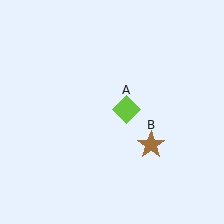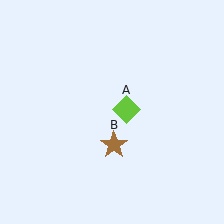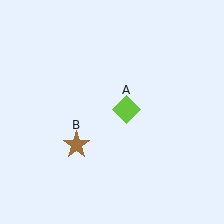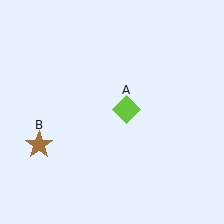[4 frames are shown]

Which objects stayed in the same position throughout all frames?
Lime diamond (object A) remained stationary.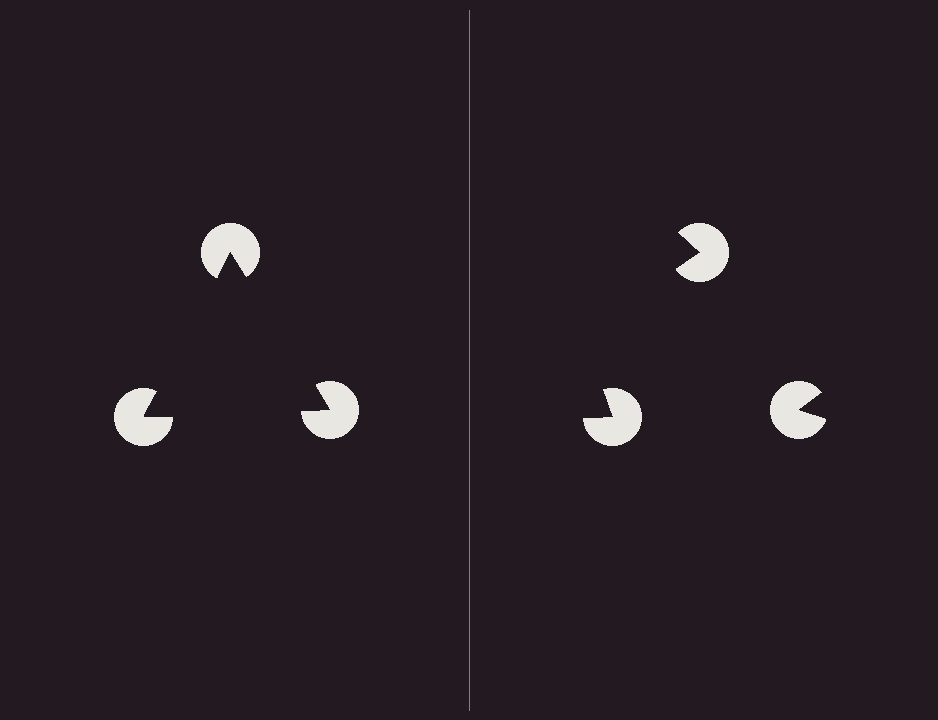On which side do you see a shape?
An illusory triangle appears on the left side. On the right side the wedge cuts are rotated, so no coherent shape forms.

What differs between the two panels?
The pac-man discs are positioned identically on both sides; only the wedge orientations differ. On the left they align to a triangle; on the right they are misaligned.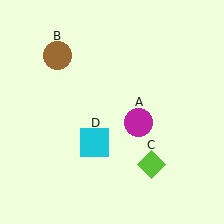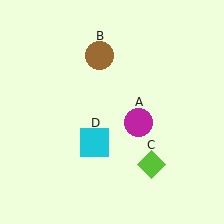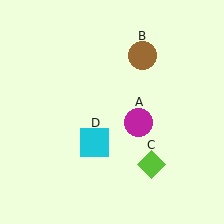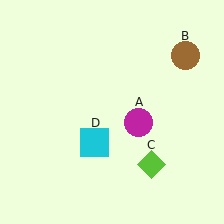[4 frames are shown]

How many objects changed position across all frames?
1 object changed position: brown circle (object B).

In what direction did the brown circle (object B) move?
The brown circle (object B) moved right.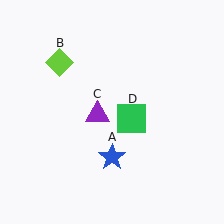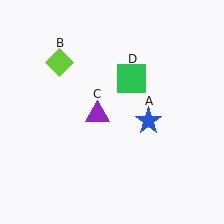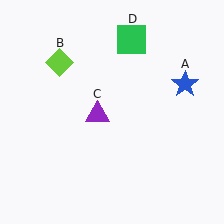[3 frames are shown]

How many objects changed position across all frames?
2 objects changed position: blue star (object A), green square (object D).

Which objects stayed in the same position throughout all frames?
Lime diamond (object B) and purple triangle (object C) remained stationary.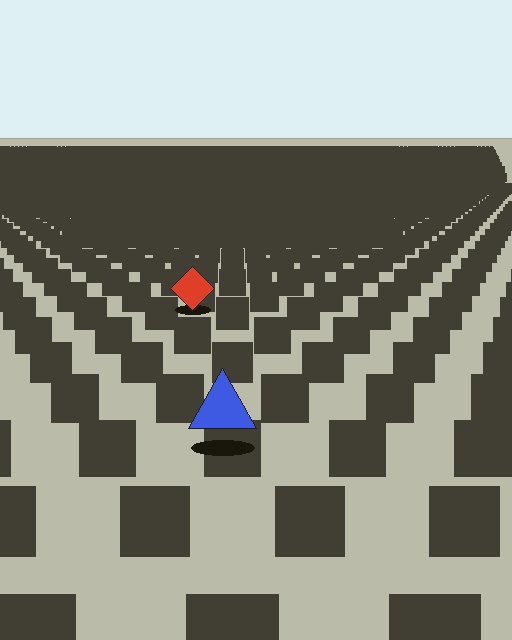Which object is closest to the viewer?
The blue triangle is closest. The texture marks near it are larger and more spread out.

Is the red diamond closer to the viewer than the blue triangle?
No. The blue triangle is closer — you can tell from the texture gradient: the ground texture is coarser near it.